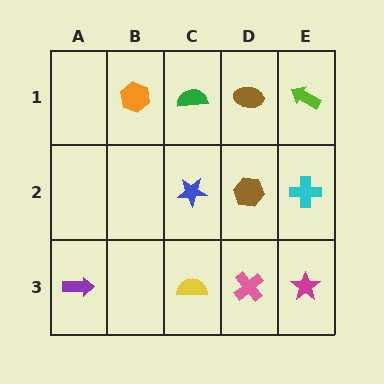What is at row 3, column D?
A pink cross.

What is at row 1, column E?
A lime arrow.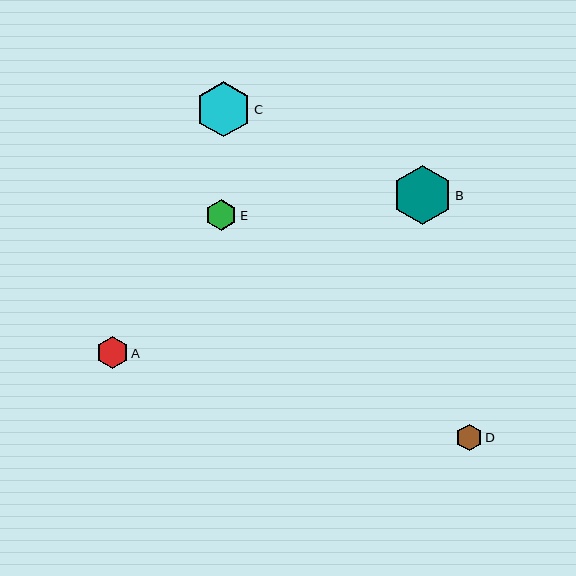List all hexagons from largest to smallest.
From largest to smallest: B, C, A, E, D.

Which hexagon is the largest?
Hexagon B is the largest with a size of approximately 60 pixels.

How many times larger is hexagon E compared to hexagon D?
Hexagon E is approximately 1.2 times the size of hexagon D.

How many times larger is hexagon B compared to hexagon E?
Hexagon B is approximately 1.9 times the size of hexagon E.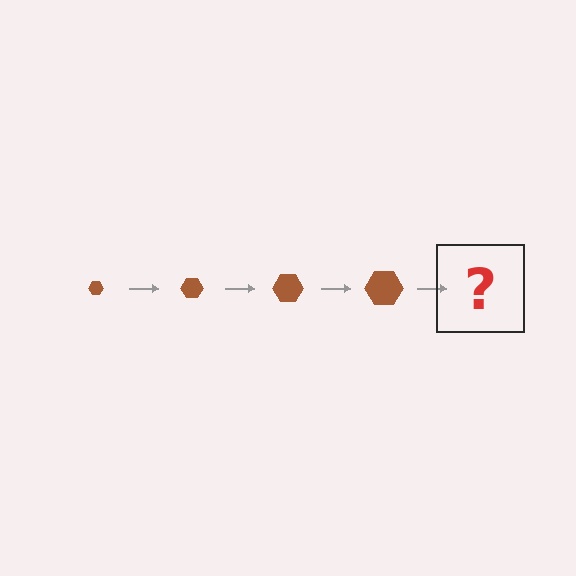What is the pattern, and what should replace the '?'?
The pattern is that the hexagon gets progressively larger each step. The '?' should be a brown hexagon, larger than the previous one.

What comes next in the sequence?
The next element should be a brown hexagon, larger than the previous one.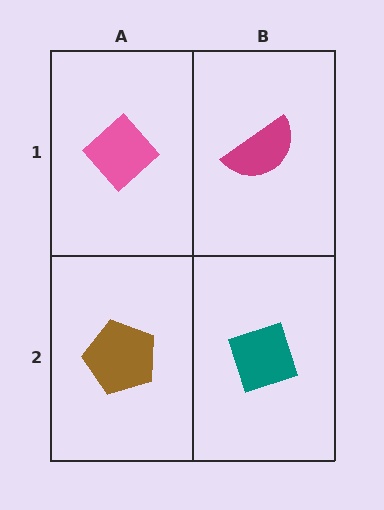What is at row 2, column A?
A brown pentagon.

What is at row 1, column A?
A pink diamond.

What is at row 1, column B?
A magenta semicircle.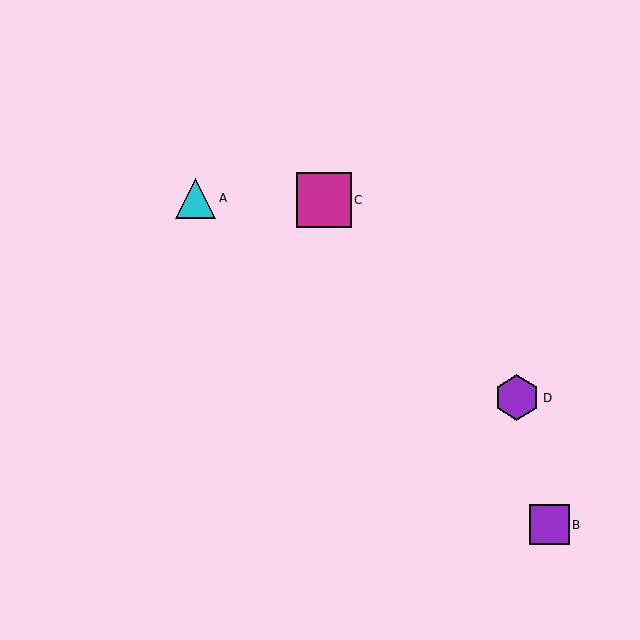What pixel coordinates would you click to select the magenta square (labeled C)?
Click at (324, 200) to select the magenta square C.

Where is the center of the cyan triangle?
The center of the cyan triangle is at (196, 198).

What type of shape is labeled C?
Shape C is a magenta square.